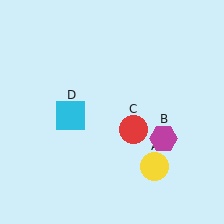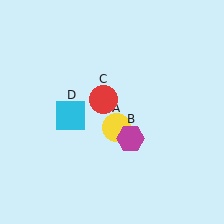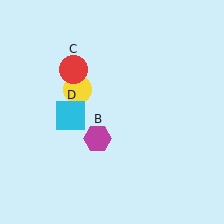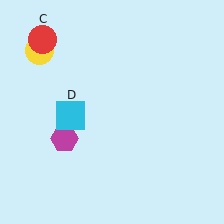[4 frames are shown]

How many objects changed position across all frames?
3 objects changed position: yellow circle (object A), magenta hexagon (object B), red circle (object C).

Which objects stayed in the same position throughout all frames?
Cyan square (object D) remained stationary.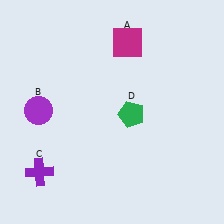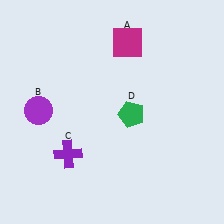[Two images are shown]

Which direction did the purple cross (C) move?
The purple cross (C) moved right.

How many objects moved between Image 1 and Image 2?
1 object moved between the two images.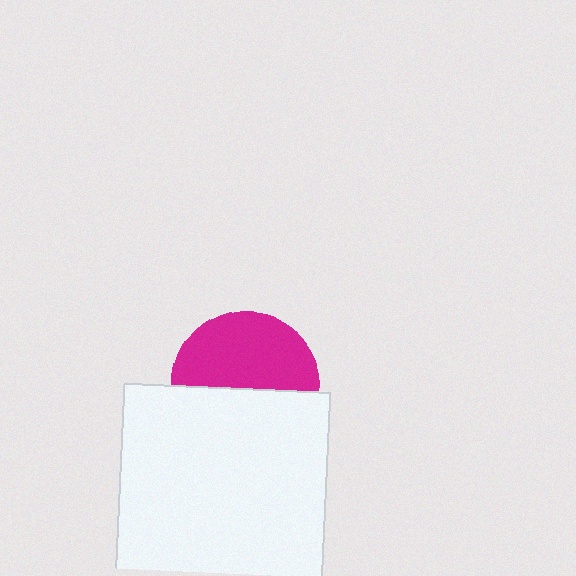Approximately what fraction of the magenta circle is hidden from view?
Roughly 48% of the magenta circle is hidden behind the white rectangle.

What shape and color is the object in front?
The object in front is a white rectangle.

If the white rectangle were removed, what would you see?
You would see the complete magenta circle.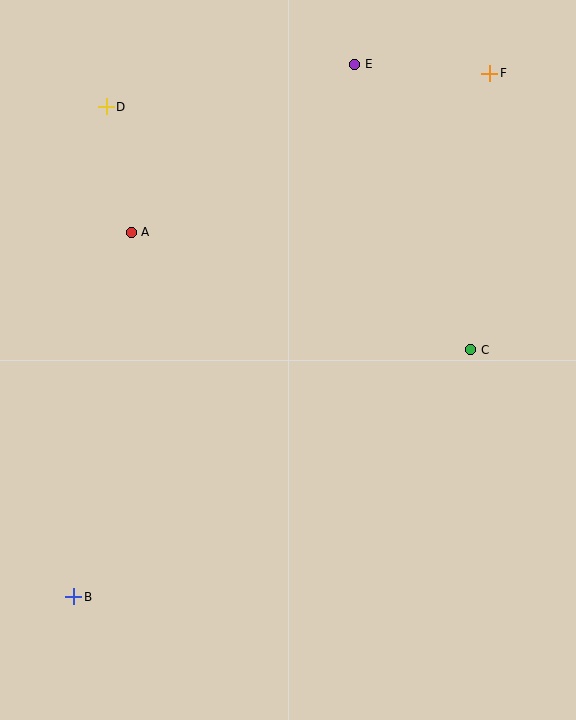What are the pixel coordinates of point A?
Point A is at (131, 232).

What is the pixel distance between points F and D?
The distance between F and D is 385 pixels.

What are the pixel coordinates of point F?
Point F is at (490, 73).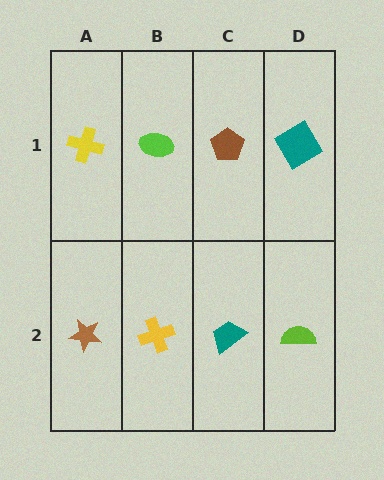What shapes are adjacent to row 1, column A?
A brown star (row 2, column A), a lime ellipse (row 1, column B).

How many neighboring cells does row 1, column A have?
2.